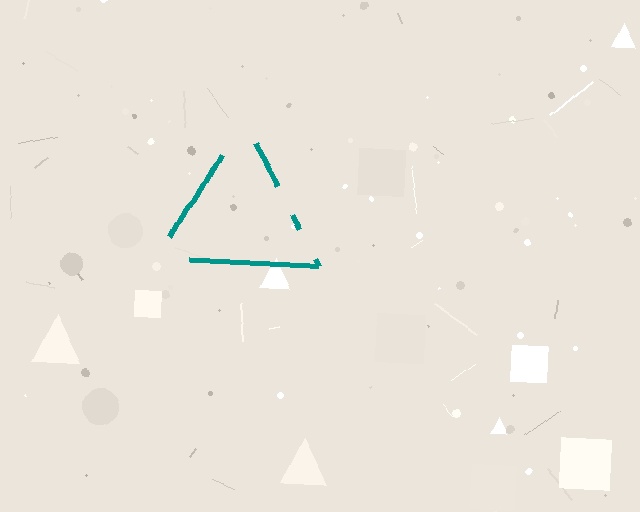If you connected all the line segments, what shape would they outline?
They would outline a triangle.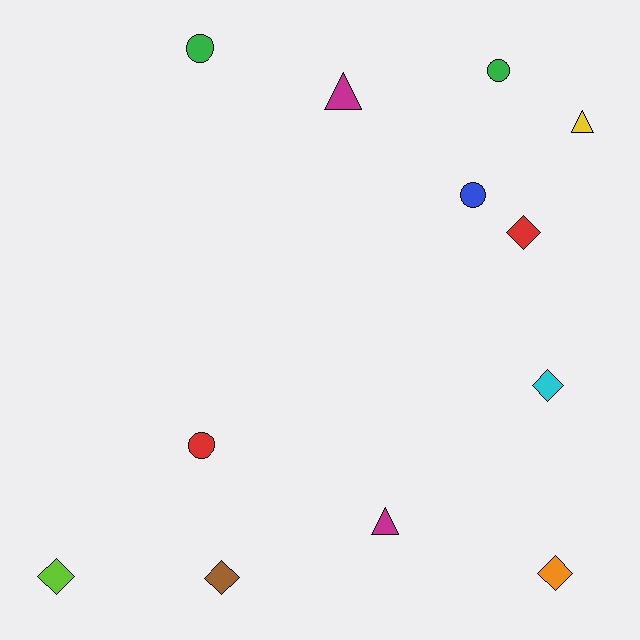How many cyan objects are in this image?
There is 1 cyan object.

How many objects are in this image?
There are 12 objects.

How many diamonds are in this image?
There are 5 diamonds.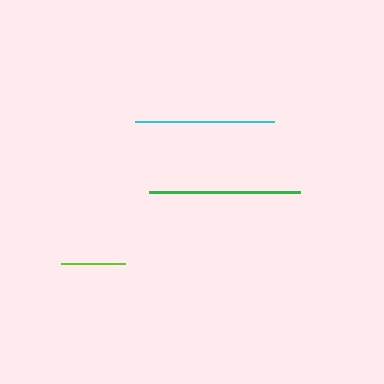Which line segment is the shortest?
The lime line is the shortest at approximately 64 pixels.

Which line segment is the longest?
The green line is the longest at approximately 151 pixels.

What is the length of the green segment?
The green segment is approximately 151 pixels long.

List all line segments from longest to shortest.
From longest to shortest: green, cyan, lime.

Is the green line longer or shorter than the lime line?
The green line is longer than the lime line.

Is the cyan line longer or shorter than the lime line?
The cyan line is longer than the lime line.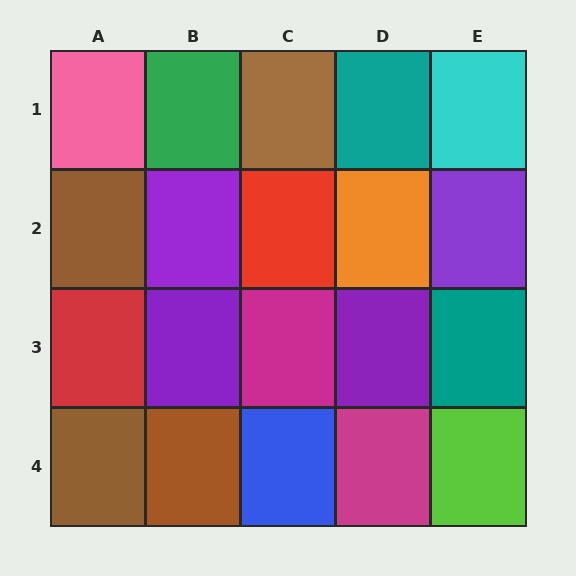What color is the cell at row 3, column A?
Red.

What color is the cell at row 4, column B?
Brown.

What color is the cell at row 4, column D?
Magenta.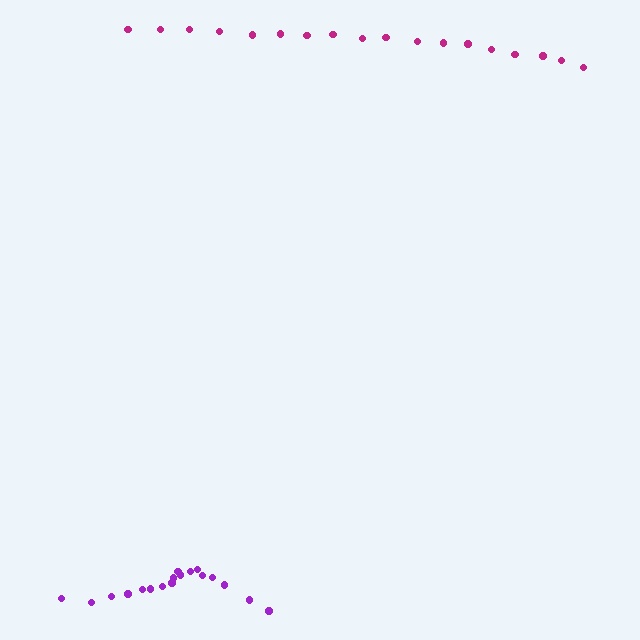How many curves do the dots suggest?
There are 2 distinct paths.